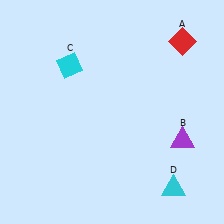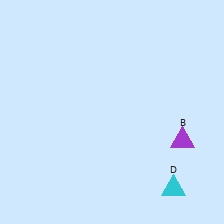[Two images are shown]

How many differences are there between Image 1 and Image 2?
There are 2 differences between the two images.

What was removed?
The red diamond (A), the cyan diamond (C) were removed in Image 2.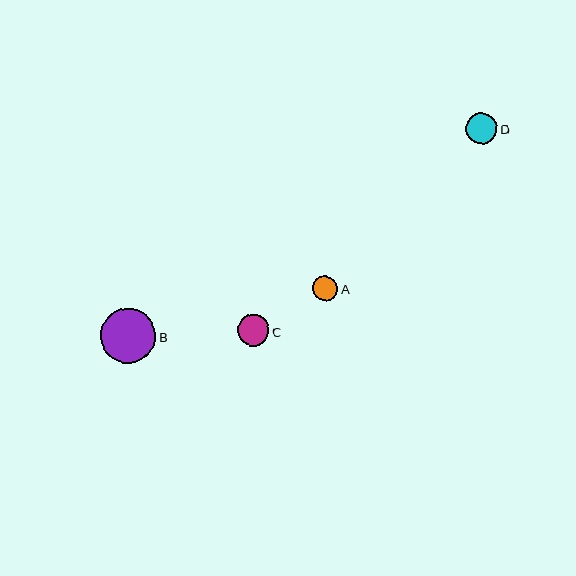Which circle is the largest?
Circle B is the largest with a size of approximately 56 pixels.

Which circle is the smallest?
Circle A is the smallest with a size of approximately 25 pixels.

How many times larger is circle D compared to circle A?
Circle D is approximately 1.2 times the size of circle A.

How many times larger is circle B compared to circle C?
Circle B is approximately 1.8 times the size of circle C.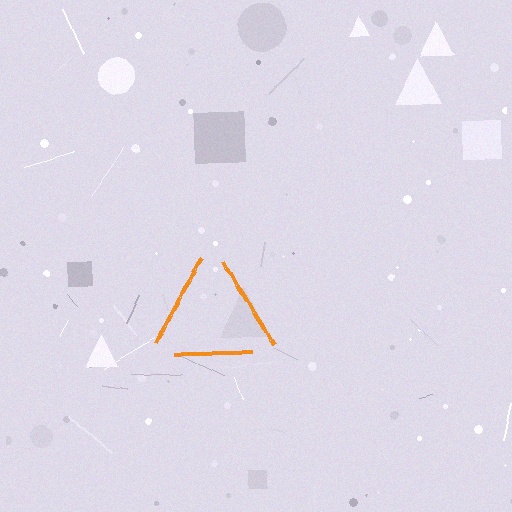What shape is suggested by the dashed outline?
The dashed outline suggests a triangle.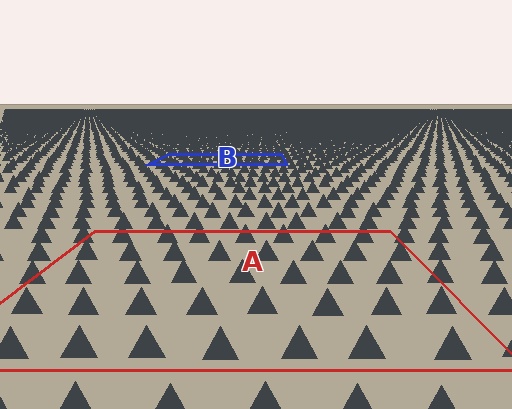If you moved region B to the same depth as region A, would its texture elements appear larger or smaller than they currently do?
They would appear larger. At a closer depth, the same texture elements are projected at a bigger on-screen size.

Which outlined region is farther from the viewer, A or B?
Region B is farther from the viewer — the texture elements inside it appear smaller and more densely packed.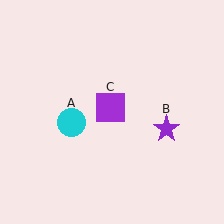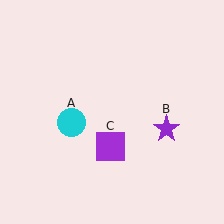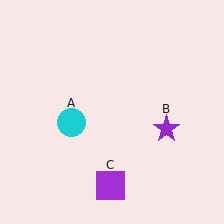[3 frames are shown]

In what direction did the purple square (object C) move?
The purple square (object C) moved down.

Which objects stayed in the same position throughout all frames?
Cyan circle (object A) and purple star (object B) remained stationary.